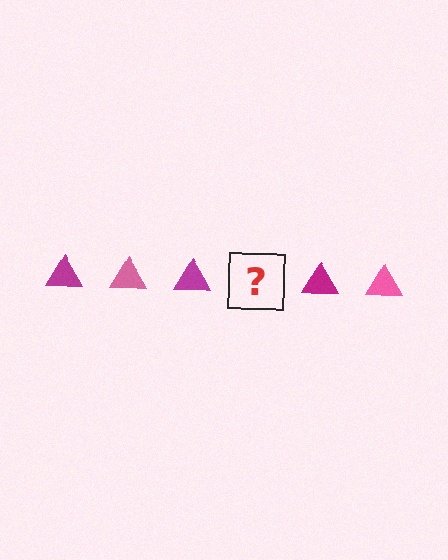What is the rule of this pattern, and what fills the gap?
The rule is that the pattern cycles through magenta, pink triangles. The gap should be filled with a pink triangle.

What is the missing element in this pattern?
The missing element is a pink triangle.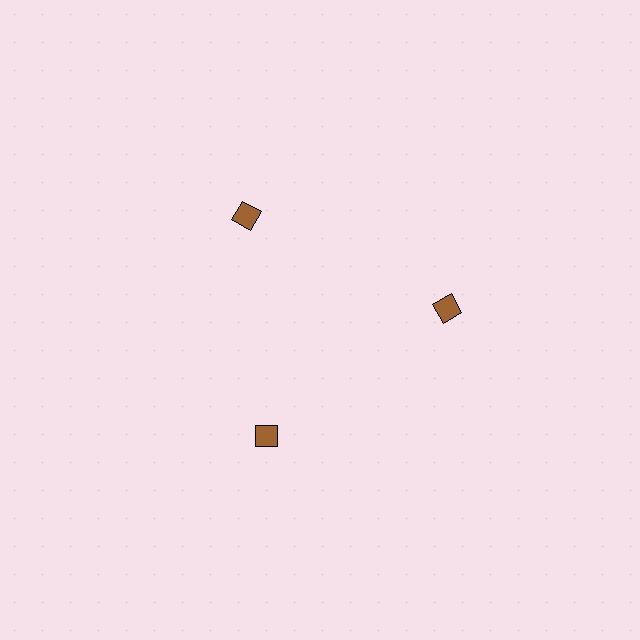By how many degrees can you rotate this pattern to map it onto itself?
The pattern maps onto itself every 120 degrees of rotation.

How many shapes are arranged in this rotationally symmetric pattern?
There are 3 shapes, arranged in 3 groups of 1.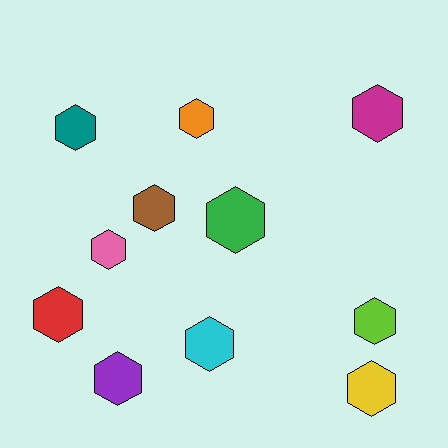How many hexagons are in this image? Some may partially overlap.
There are 11 hexagons.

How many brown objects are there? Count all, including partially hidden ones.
There is 1 brown object.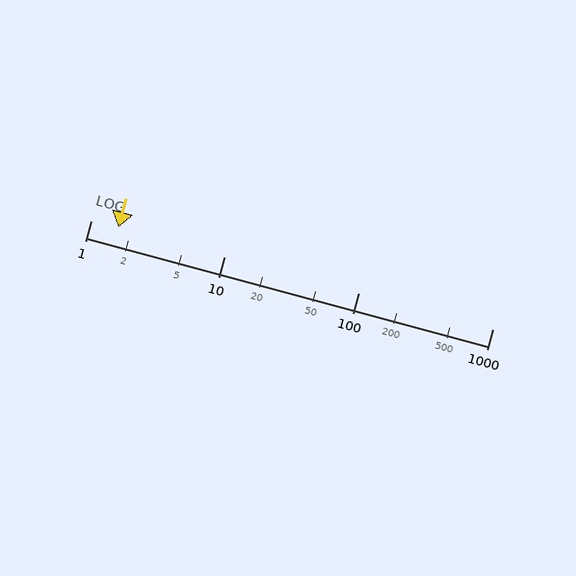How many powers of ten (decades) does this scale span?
The scale spans 3 decades, from 1 to 1000.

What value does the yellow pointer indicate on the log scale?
The pointer indicates approximately 1.6.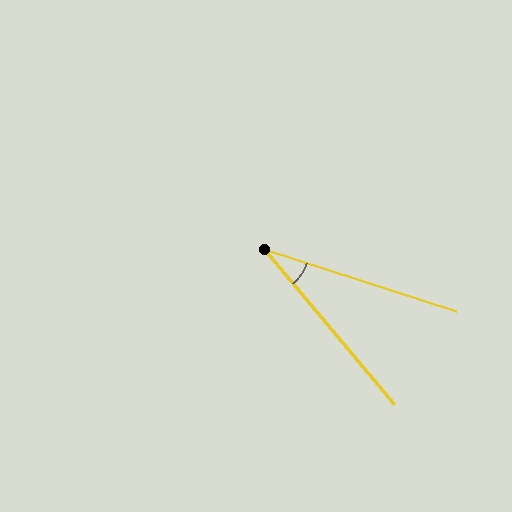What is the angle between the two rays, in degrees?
Approximately 32 degrees.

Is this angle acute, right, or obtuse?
It is acute.